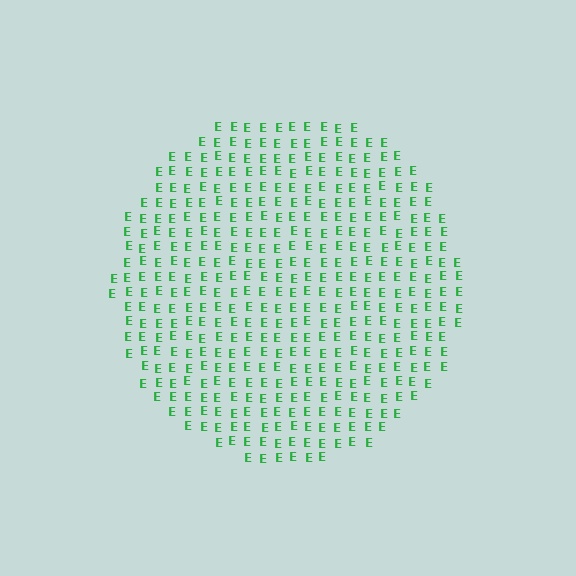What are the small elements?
The small elements are letter E's.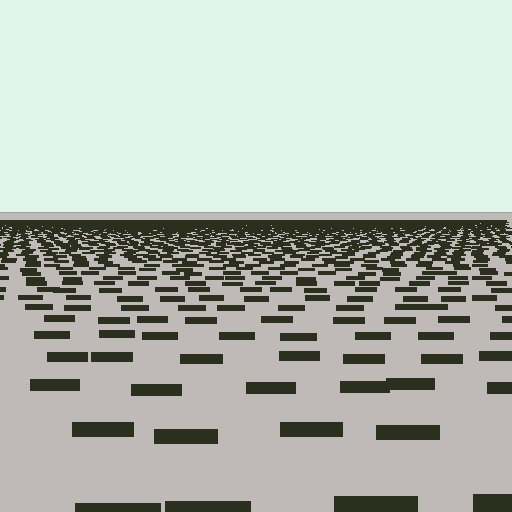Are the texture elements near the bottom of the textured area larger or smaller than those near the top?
Larger. Near the bottom, elements are closer to the viewer and appear at a bigger on-screen size.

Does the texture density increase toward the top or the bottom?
Density increases toward the top.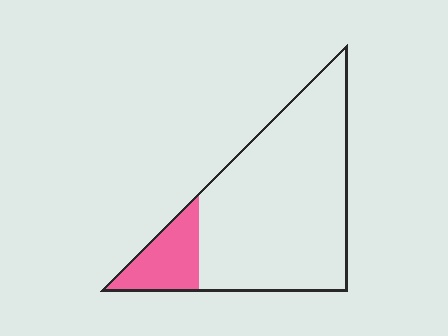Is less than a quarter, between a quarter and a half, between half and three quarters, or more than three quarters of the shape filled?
Less than a quarter.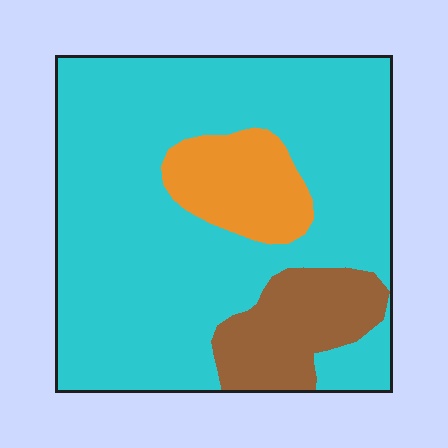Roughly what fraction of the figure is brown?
Brown takes up less than a quarter of the figure.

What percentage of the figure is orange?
Orange takes up less than a sixth of the figure.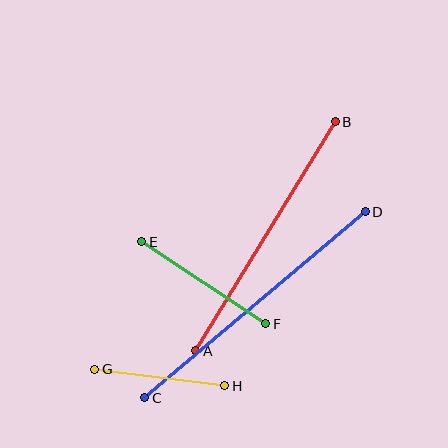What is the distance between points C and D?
The distance is approximately 289 pixels.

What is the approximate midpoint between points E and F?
The midpoint is at approximately (204, 283) pixels.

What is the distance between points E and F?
The distance is approximately 149 pixels.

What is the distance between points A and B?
The distance is approximately 268 pixels.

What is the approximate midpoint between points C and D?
The midpoint is at approximately (255, 305) pixels.